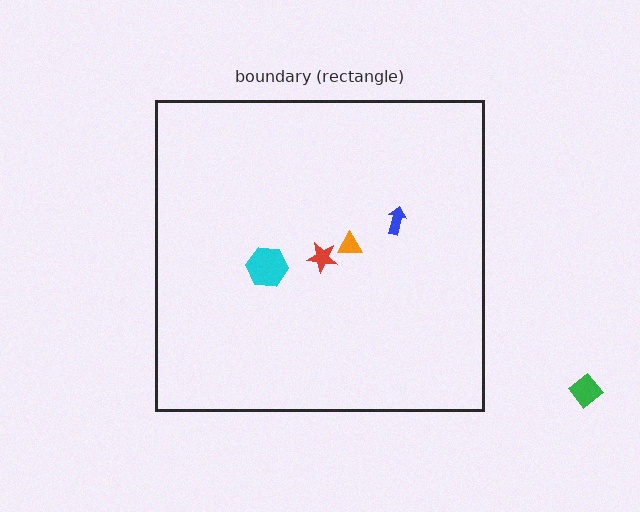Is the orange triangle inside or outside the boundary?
Inside.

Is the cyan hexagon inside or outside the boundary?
Inside.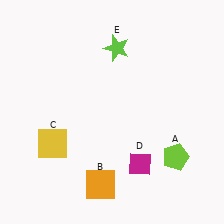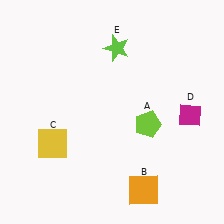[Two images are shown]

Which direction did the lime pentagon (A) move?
The lime pentagon (A) moved up.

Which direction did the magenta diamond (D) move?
The magenta diamond (D) moved right.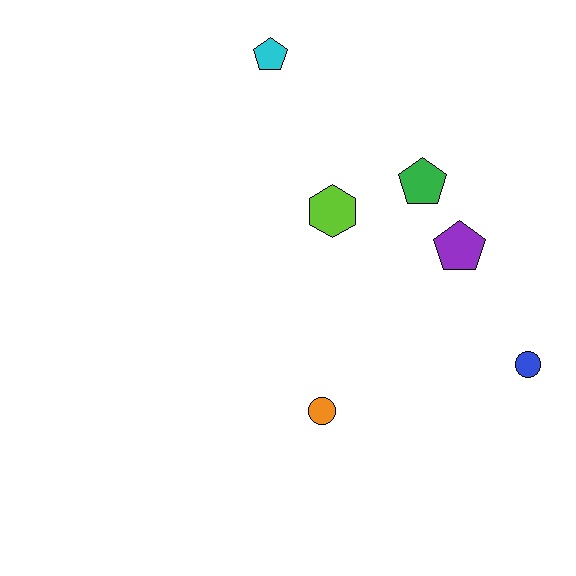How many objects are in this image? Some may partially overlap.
There are 6 objects.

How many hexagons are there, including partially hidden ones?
There is 1 hexagon.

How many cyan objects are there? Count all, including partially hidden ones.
There is 1 cyan object.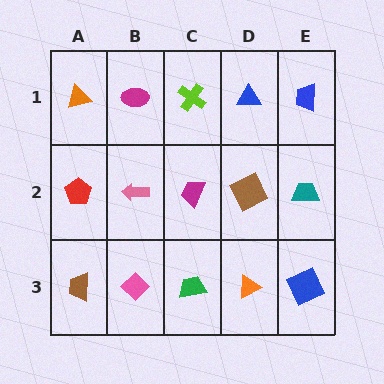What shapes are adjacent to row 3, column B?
A pink arrow (row 2, column B), a brown trapezoid (row 3, column A), a green trapezoid (row 3, column C).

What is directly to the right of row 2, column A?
A pink arrow.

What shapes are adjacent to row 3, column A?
A red pentagon (row 2, column A), a pink diamond (row 3, column B).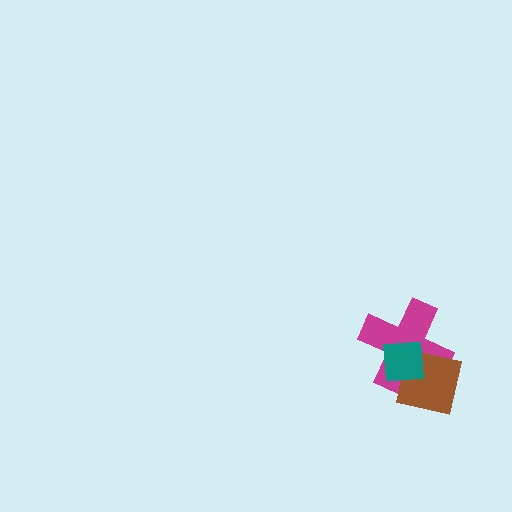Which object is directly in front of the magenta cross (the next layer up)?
The brown square is directly in front of the magenta cross.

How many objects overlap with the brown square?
2 objects overlap with the brown square.